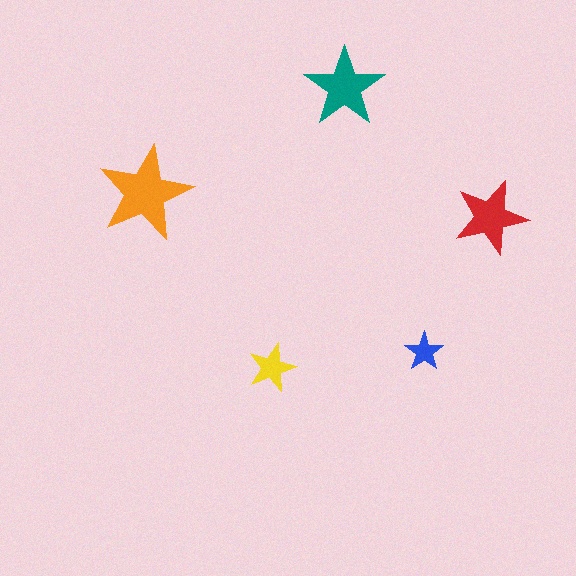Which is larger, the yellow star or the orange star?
The orange one.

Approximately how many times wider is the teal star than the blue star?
About 2 times wider.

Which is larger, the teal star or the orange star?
The orange one.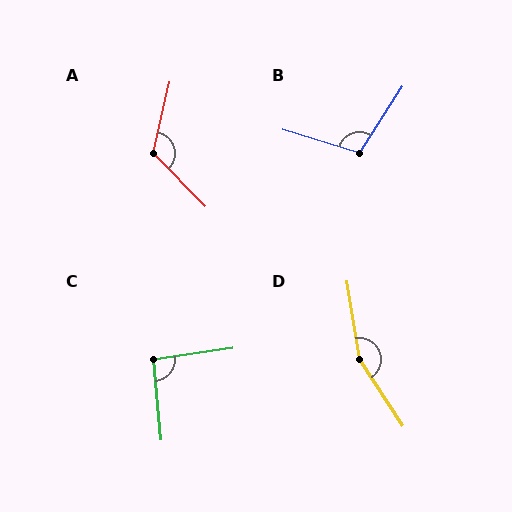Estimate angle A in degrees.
Approximately 123 degrees.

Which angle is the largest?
D, at approximately 156 degrees.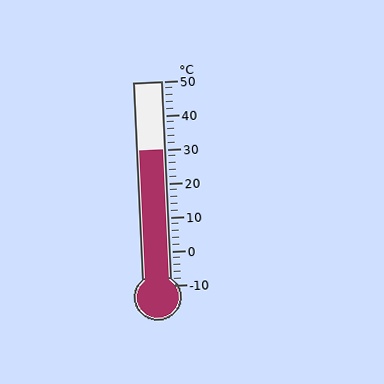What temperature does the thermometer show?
The thermometer shows approximately 30°C.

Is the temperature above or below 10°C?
The temperature is above 10°C.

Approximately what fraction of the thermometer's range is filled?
The thermometer is filled to approximately 65% of its range.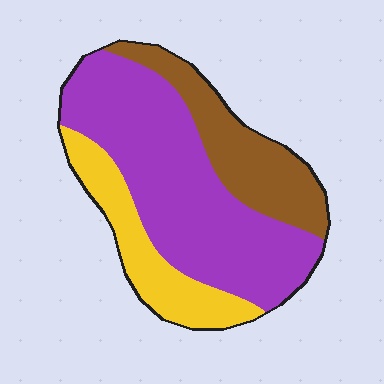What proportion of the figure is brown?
Brown takes up about one quarter (1/4) of the figure.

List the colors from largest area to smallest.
From largest to smallest: purple, brown, yellow.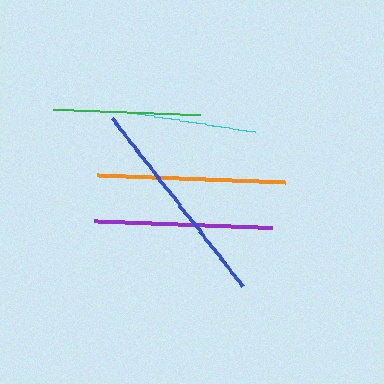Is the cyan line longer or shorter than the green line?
The green line is longer than the cyan line.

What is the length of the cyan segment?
The cyan segment is approximately 129 pixels long.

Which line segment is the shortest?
The cyan line is the shortest at approximately 129 pixels.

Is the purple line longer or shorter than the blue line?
The blue line is longer than the purple line.